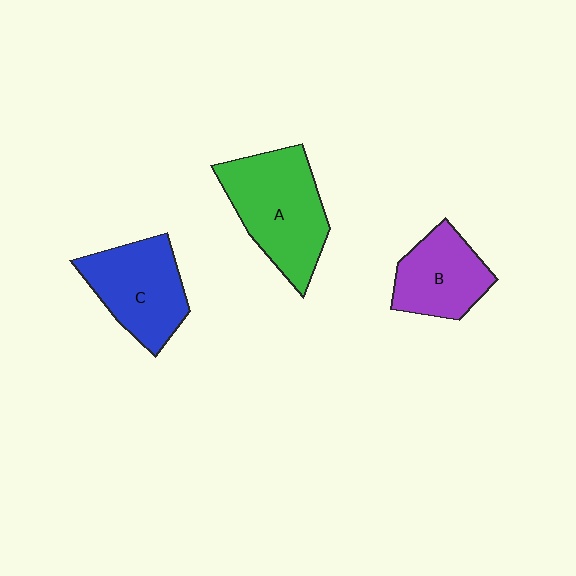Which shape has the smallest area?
Shape B (purple).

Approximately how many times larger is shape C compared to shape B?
Approximately 1.2 times.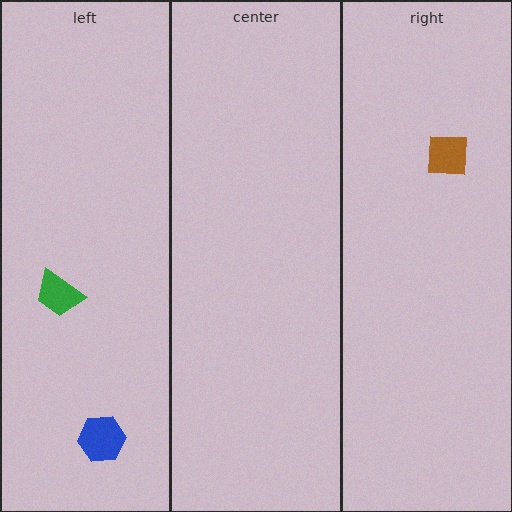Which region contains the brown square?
The right region.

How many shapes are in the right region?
1.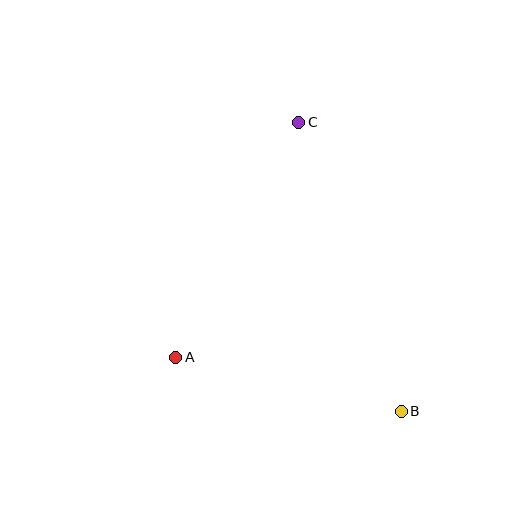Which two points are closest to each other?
Points A and B are closest to each other.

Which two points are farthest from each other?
Points B and C are farthest from each other.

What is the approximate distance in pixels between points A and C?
The distance between A and C is approximately 265 pixels.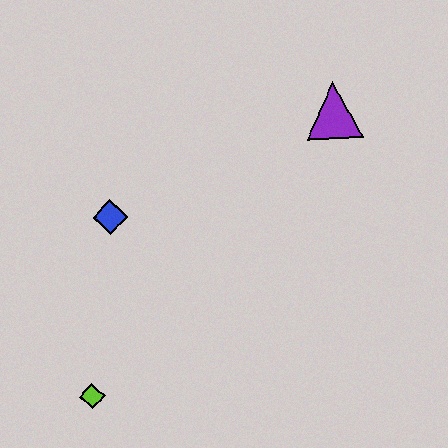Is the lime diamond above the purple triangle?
No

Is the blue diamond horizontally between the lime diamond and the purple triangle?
Yes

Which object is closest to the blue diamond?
The lime diamond is closest to the blue diamond.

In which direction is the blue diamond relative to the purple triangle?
The blue diamond is to the left of the purple triangle.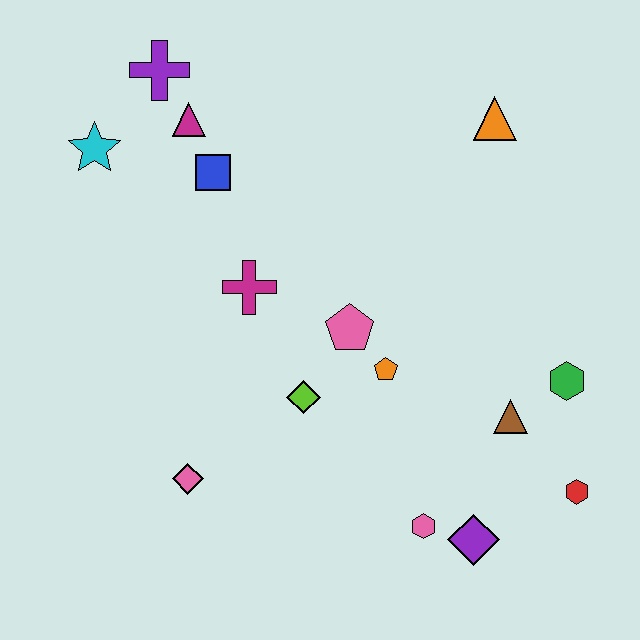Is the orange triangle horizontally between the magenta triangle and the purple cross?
No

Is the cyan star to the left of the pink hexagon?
Yes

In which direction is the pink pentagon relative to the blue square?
The pink pentagon is below the blue square.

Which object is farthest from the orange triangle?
The pink diamond is farthest from the orange triangle.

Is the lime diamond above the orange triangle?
No